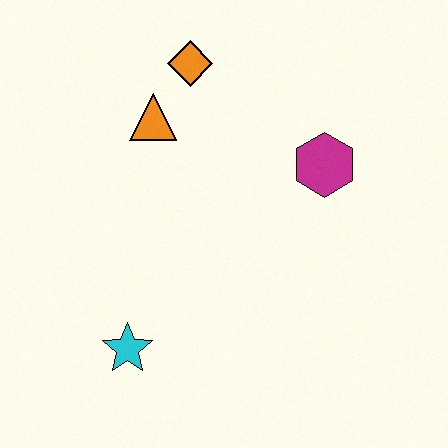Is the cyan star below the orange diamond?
Yes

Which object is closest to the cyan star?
The orange triangle is closest to the cyan star.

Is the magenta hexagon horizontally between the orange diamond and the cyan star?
No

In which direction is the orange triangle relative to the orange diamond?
The orange triangle is below the orange diamond.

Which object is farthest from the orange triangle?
The cyan star is farthest from the orange triangle.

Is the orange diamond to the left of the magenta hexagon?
Yes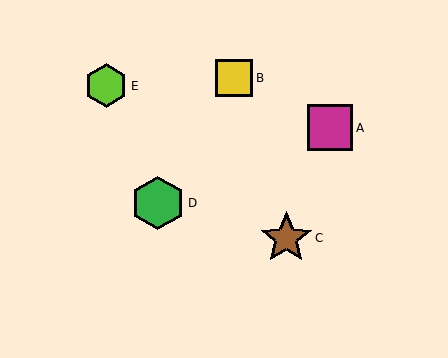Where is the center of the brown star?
The center of the brown star is at (286, 238).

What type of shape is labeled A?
Shape A is a magenta square.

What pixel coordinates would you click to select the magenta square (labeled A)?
Click at (330, 128) to select the magenta square A.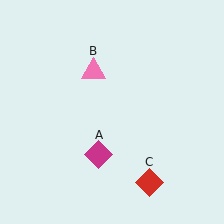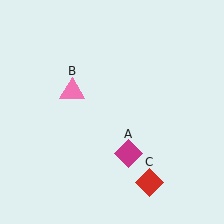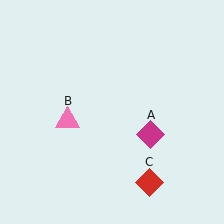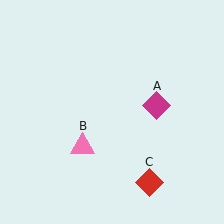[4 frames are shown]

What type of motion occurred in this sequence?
The magenta diamond (object A), pink triangle (object B) rotated counterclockwise around the center of the scene.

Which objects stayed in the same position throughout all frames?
Red diamond (object C) remained stationary.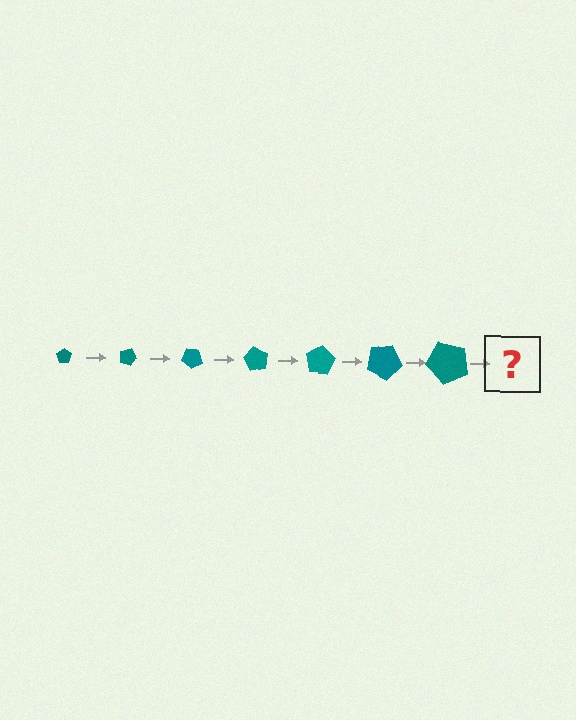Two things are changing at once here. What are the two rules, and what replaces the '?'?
The two rules are that the pentagon grows larger each step and it rotates 20 degrees each step. The '?' should be a pentagon, larger than the previous one and rotated 140 degrees from the start.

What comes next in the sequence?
The next element should be a pentagon, larger than the previous one and rotated 140 degrees from the start.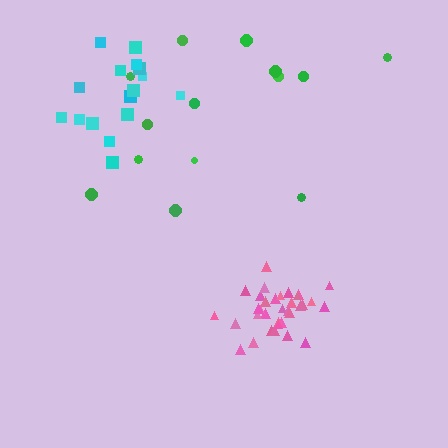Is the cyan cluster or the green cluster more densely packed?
Cyan.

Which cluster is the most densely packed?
Pink.